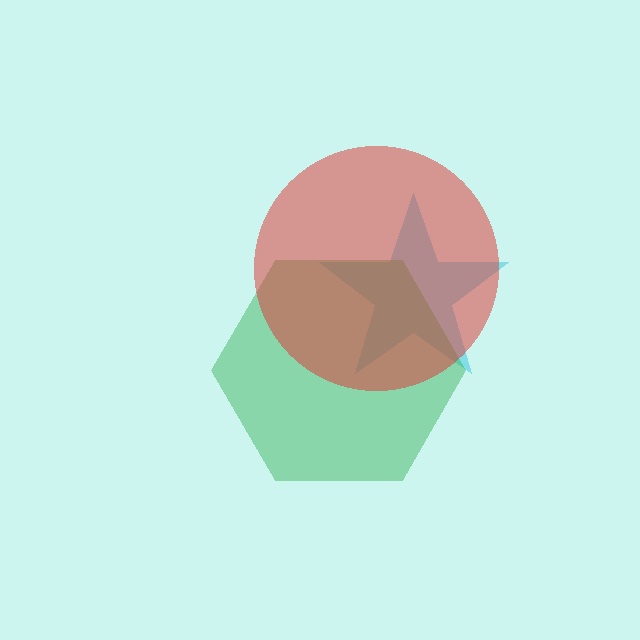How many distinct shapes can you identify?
There are 3 distinct shapes: a cyan star, a green hexagon, a red circle.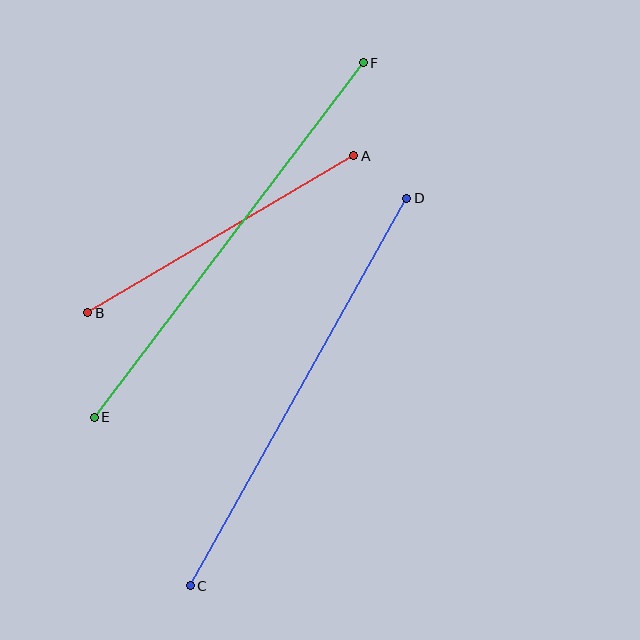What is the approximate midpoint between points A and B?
The midpoint is at approximately (221, 234) pixels.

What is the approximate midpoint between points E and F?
The midpoint is at approximately (229, 240) pixels.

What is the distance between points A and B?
The distance is approximately 309 pixels.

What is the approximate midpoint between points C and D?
The midpoint is at approximately (299, 392) pixels.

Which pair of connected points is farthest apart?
Points E and F are farthest apart.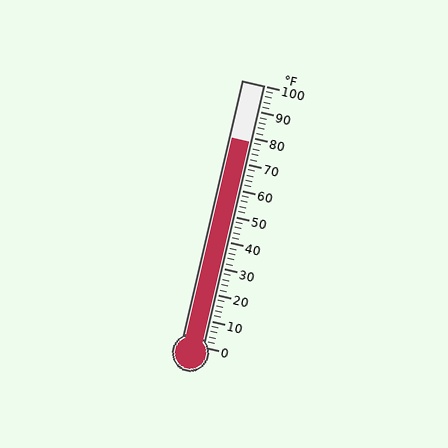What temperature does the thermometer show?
The thermometer shows approximately 78°F.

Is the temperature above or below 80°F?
The temperature is below 80°F.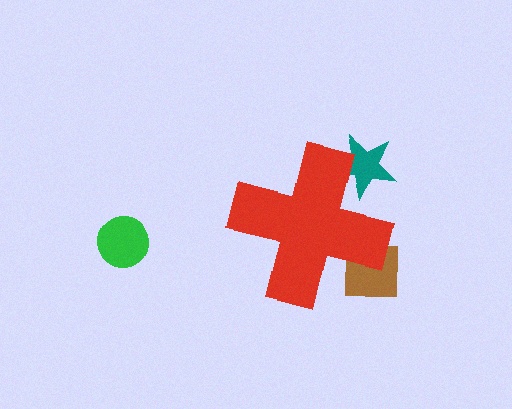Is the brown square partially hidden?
Yes, the brown square is partially hidden behind the red cross.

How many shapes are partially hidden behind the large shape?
2 shapes are partially hidden.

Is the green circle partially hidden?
No, the green circle is fully visible.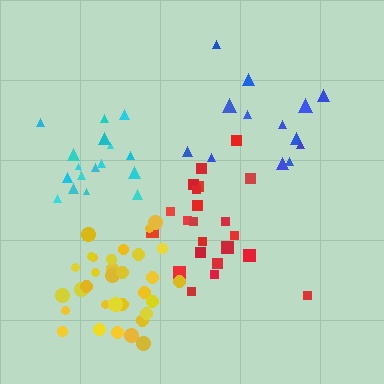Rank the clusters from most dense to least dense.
yellow, cyan, red, blue.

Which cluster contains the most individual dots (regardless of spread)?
Yellow (32).